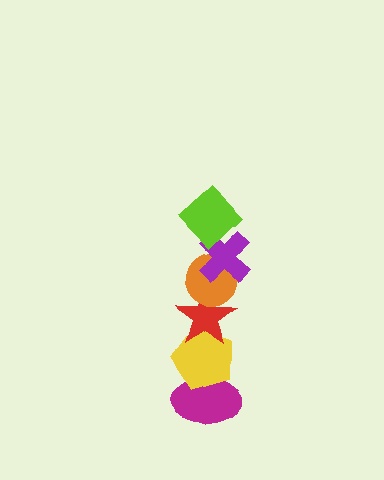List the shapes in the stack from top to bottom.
From top to bottom: the lime diamond, the purple cross, the orange circle, the red star, the yellow pentagon, the magenta ellipse.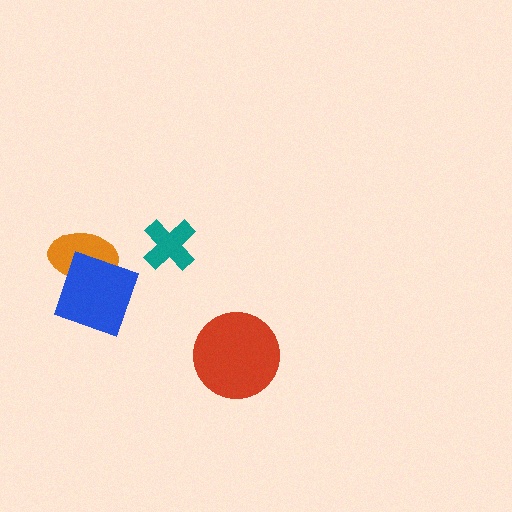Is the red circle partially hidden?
No, no other shape covers it.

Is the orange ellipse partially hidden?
Yes, it is partially covered by another shape.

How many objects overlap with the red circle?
0 objects overlap with the red circle.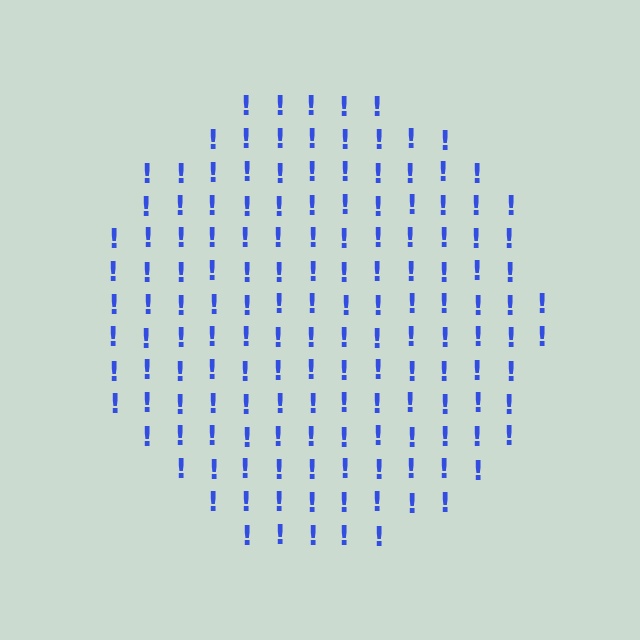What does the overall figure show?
The overall figure shows a circle.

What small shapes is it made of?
It is made of small exclamation marks.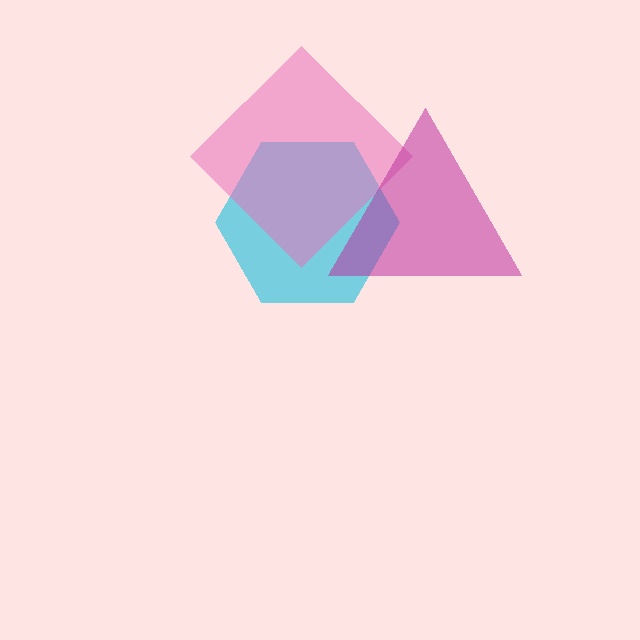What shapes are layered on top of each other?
The layered shapes are: a cyan hexagon, a pink diamond, a magenta triangle.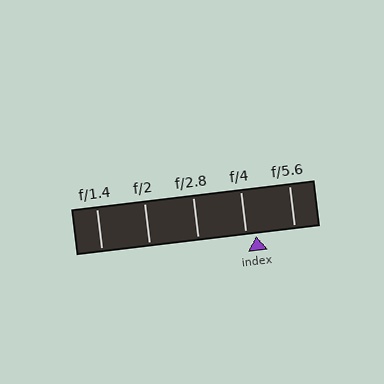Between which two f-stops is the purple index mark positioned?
The index mark is between f/4 and f/5.6.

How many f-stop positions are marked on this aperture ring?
There are 5 f-stop positions marked.